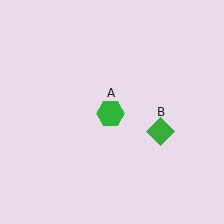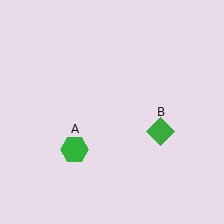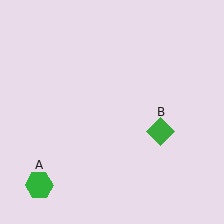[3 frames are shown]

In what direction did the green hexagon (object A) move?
The green hexagon (object A) moved down and to the left.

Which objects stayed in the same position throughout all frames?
Green diamond (object B) remained stationary.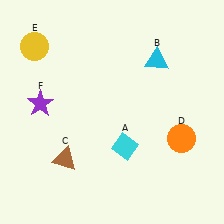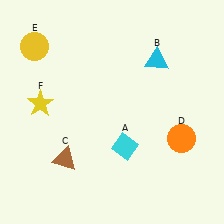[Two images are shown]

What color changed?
The star (F) changed from purple in Image 1 to yellow in Image 2.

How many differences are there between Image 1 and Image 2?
There is 1 difference between the two images.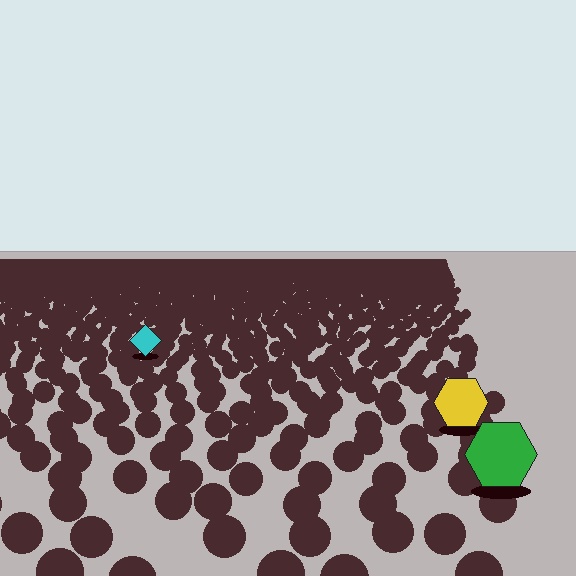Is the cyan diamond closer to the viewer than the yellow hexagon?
No. The yellow hexagon is closer — you can tell from the texture gradient: the ground texture is coarser near it.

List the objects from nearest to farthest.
From nearest to farthest: the green hexagon, the yellow hexagon, the cyan diamond.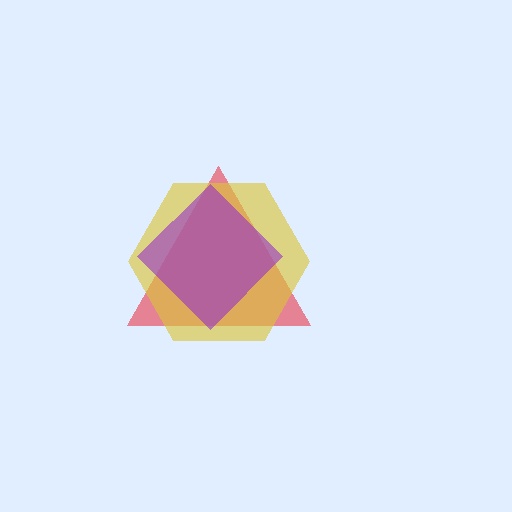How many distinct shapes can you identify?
There are 3 distinct shapes: a red triangle, a yellow hexagon, a purple diamond.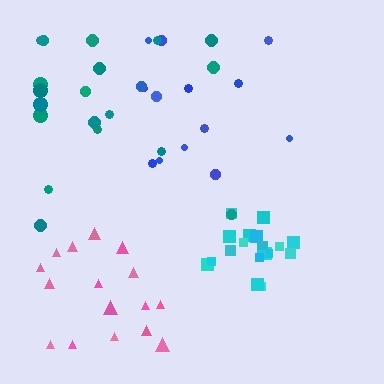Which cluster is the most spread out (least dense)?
Teal.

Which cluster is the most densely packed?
Cyan.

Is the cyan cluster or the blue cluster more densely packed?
Cyan.